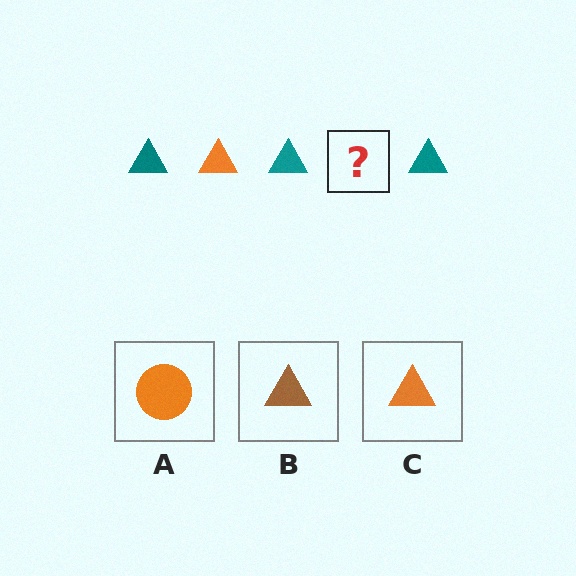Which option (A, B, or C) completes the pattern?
C.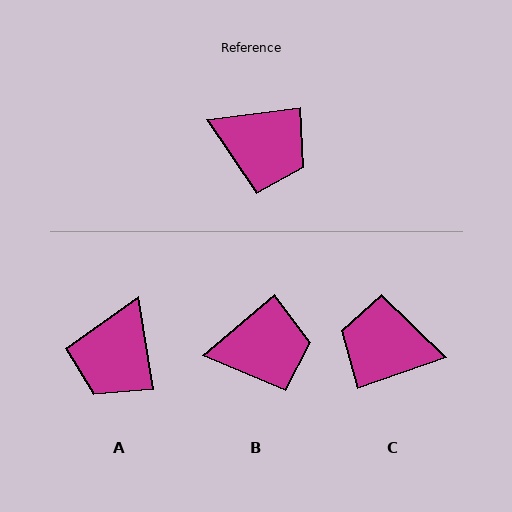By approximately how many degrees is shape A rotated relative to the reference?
Approximately 88 degrees clockwise.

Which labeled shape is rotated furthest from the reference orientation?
C, about 168 degrees away.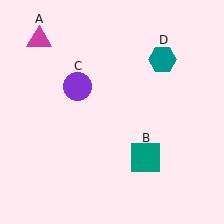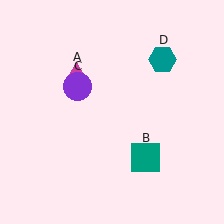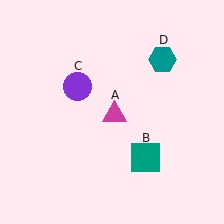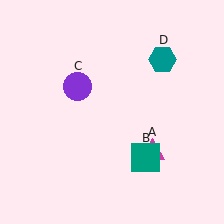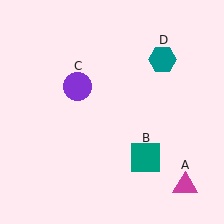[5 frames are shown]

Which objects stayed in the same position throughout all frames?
Teal square (object B) and purple circle (object C) and teal hexagon (object D) remained stationary.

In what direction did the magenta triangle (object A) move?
The magenta triangle (object A) moved down and to the right.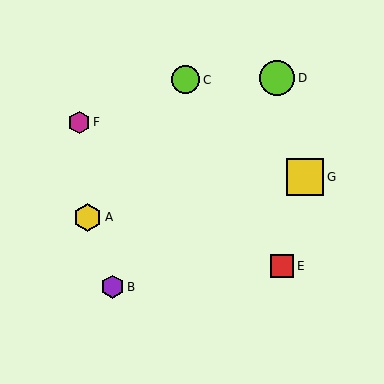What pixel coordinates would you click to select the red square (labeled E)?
Click at (282, 266) to select the red square E.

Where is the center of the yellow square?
The center of the yellow square is at (305, 177).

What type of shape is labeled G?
Shape G is a yellow square.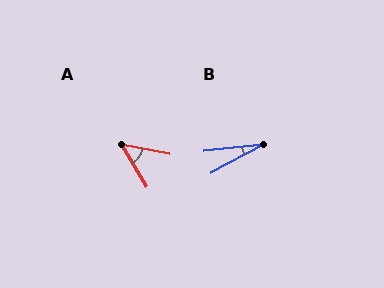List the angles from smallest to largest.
B (22°), A (49°).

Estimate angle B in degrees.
Approximately 22 degrees.